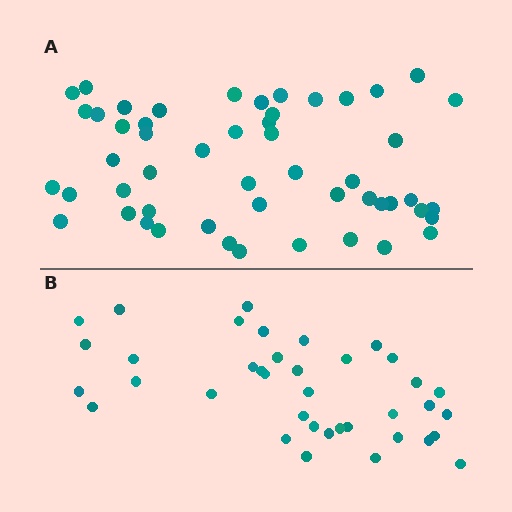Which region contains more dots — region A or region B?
Region A (the top region) has more dots.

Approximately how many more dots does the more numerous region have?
Region A has approximately 15 more dots than region B.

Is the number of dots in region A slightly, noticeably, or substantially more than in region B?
Region A has noticeably more, but not dramatically so. The ratio is roughly 1.4 to 1.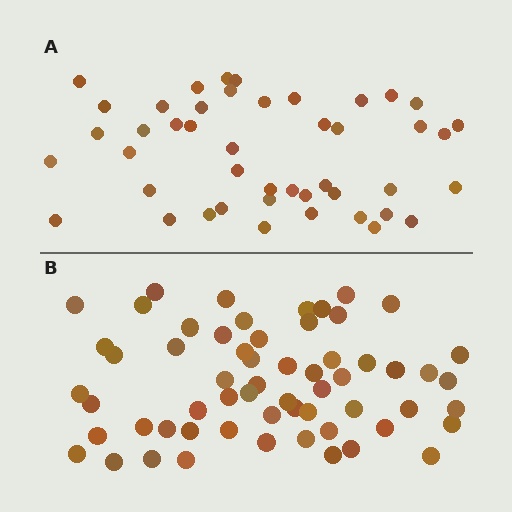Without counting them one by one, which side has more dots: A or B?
Region B (the bottom region) has more dots.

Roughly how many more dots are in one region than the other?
Region B has approximately 15 more dots than region A.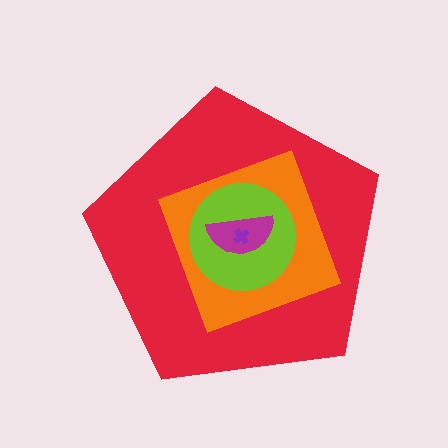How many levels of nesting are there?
5.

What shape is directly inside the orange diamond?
The lime circle.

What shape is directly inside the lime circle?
The magenta semicircle.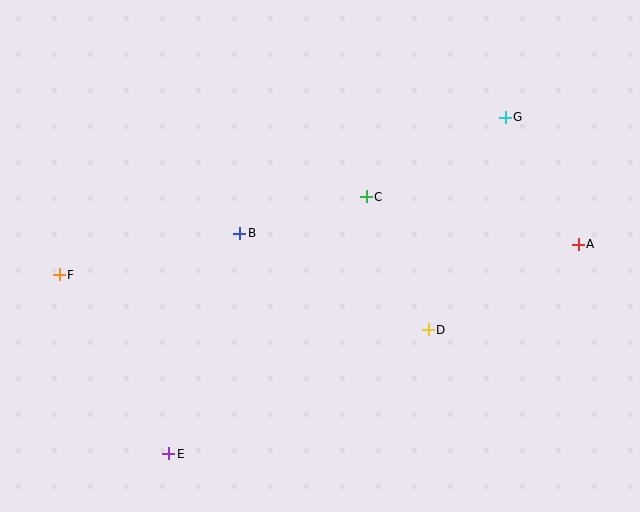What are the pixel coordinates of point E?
Point E is at (169, 454).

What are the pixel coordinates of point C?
Point C is at (366, 197).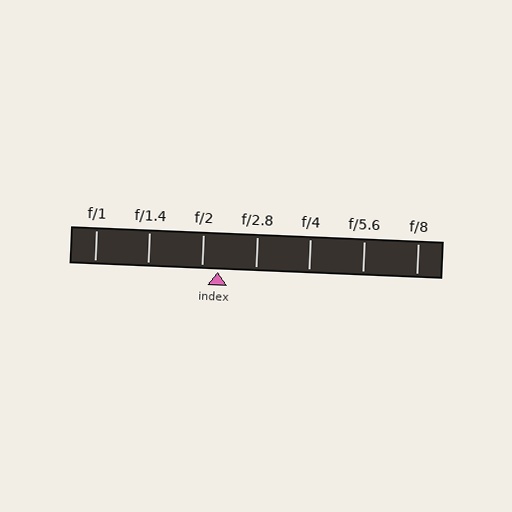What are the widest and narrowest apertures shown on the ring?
The widest aperture shown is f/1 and the narrowest is f/8.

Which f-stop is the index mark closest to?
The index mark is closest to f/2.